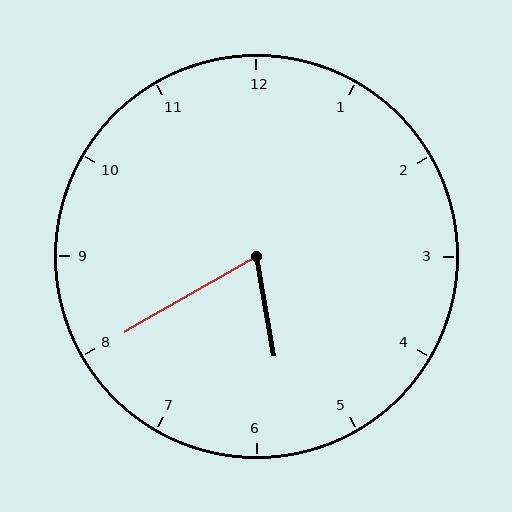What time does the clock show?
5:40.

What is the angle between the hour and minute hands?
Approximately 70 degrees.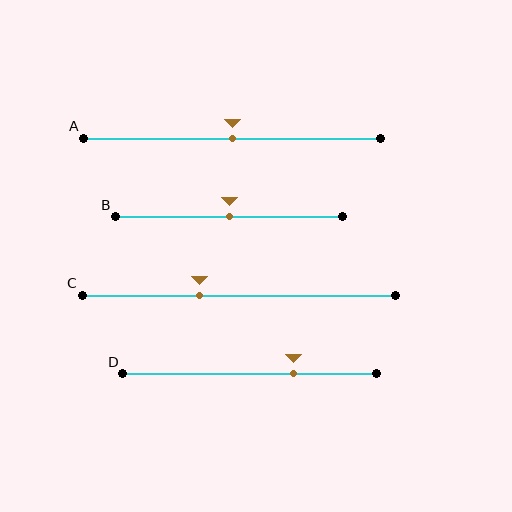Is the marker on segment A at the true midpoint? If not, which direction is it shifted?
Yes, the marker on segment A is at the true midpoint.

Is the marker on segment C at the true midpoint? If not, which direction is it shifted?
No, the marker on segment C is shifted to the left by about 13% of the segment length.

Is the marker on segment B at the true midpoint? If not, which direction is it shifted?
Yes, the marker on segment B is at the true midpoint.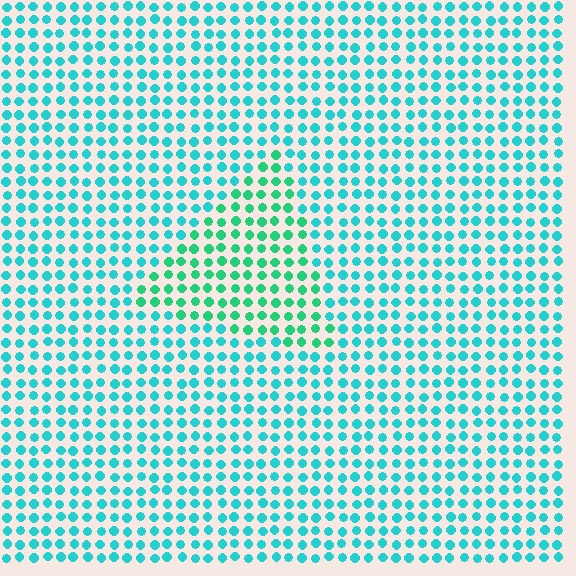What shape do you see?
I see a triangle.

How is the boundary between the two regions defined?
The boundary is defined purely by a slight shift in hue (about 30 degrees). Spacing, size, and orientation are identical on both sides.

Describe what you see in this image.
The image is filled with small cyan elements in a uniform arrangement. A triangle-shaped region is visible where the elements are tinted to a slightly different hue, forming a subtle color boundary.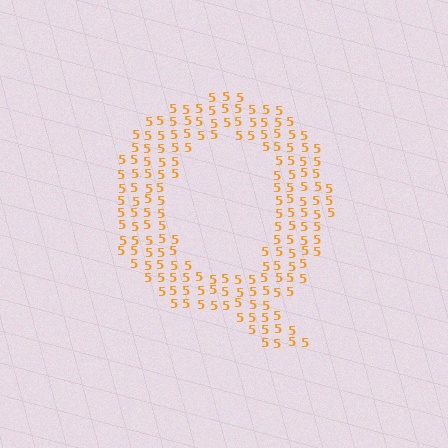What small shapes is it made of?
It is made of small digit 5's.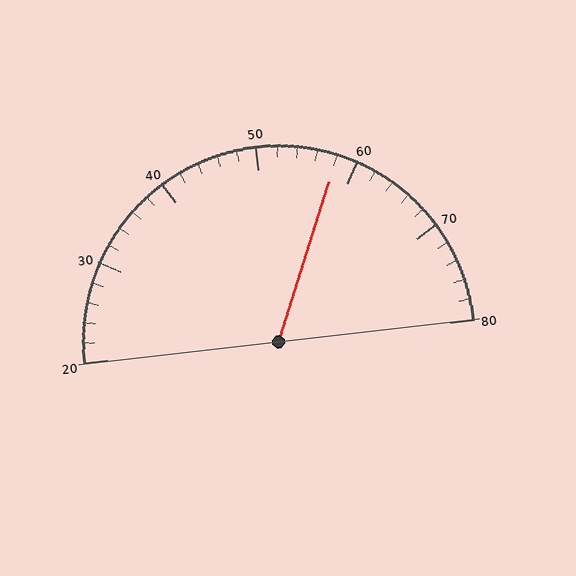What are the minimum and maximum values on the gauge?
The gauge ranges from 20 to 80.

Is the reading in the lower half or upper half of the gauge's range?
The reading is in the upper half of the range (20 to 80).